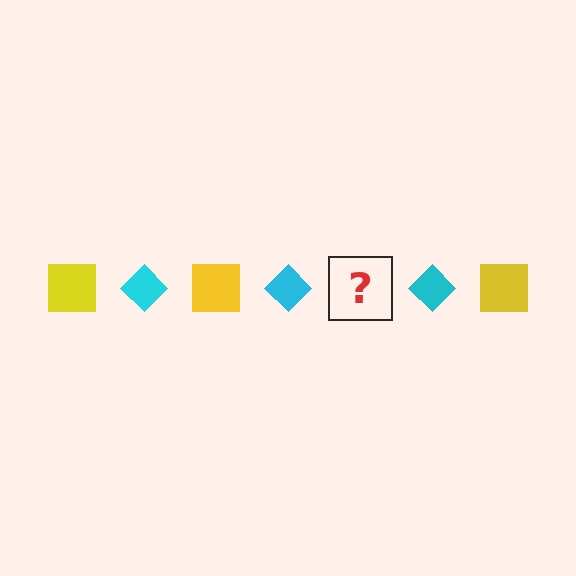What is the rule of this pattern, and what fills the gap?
The rule is that the pattern alternates between yellow square and cyan diamond. The gap should be filled with a yellow square.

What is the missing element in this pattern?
The missing element is a yellow square.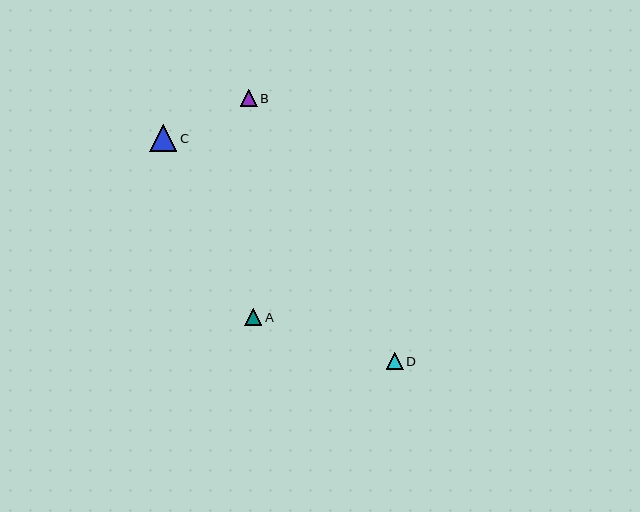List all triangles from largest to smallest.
From largest to smallest: C, D, B, A.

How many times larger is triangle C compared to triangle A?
Triangle C is approximately 1.6 times the size of triangle A.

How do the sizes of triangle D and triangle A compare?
Triangle D and triangle A are approximately the same size.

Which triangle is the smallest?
Triangle A is the smallest with a size of approximately 17 pixels.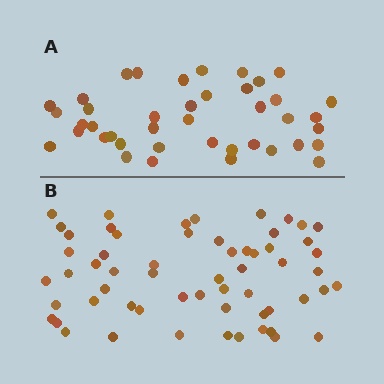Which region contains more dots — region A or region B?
Region B (the bottom region) has more dots.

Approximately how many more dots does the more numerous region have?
Region B has approximately 20 more dots than region A.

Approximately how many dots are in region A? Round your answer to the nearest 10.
About 40 dots. (The exact count is 41, which rounds to 40.)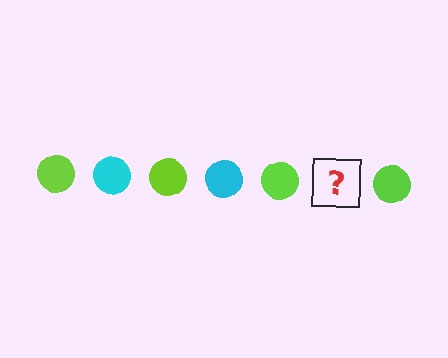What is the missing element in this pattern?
The missing element is a cyan circle.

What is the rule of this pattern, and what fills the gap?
The rule is that the pattern cycles through lime, cyan circles. The gap should be filled with a cyan circle.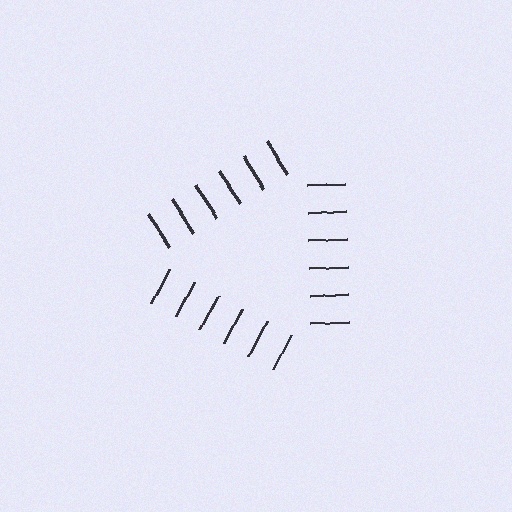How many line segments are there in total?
18 — 6 along each of the 3 edges.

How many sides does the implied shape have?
3 sides — the line-ends trace a triangle.